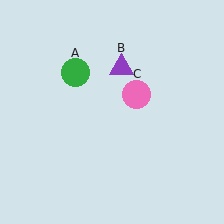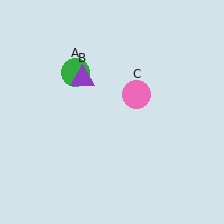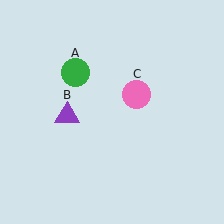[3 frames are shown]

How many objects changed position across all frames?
1 object changed position: purple triangle (object B).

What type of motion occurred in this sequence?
The purple triangle (object B) rotated counterclockwise around the center of the scene.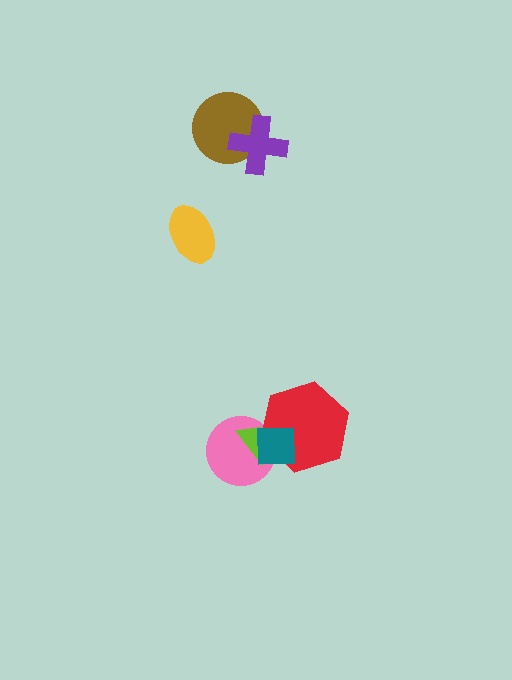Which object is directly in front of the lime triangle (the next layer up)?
The red hexagon is directly in front of the lime triangle.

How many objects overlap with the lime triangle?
3 objects overlap with the lime triangle.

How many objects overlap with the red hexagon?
3 objects overlap with the red hexagon.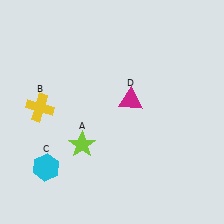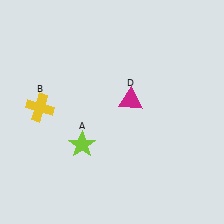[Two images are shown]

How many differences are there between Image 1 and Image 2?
There is 1 difference between the two images.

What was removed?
The cyan hexagon (C) was removed in Image 2.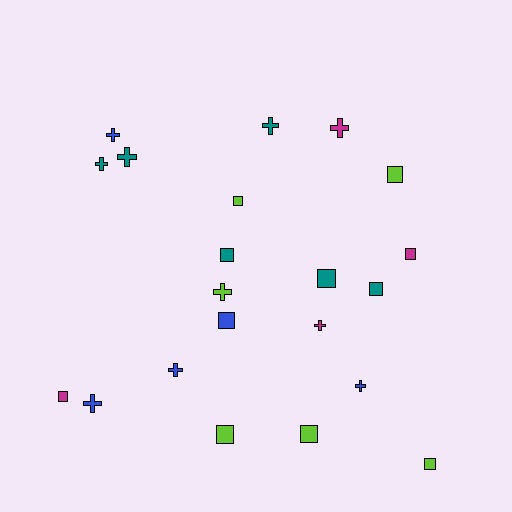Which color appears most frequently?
Lime, with 6 objects.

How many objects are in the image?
There are 21 objects.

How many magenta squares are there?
There are 2 magenta squares.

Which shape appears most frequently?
Square, with 11 objects.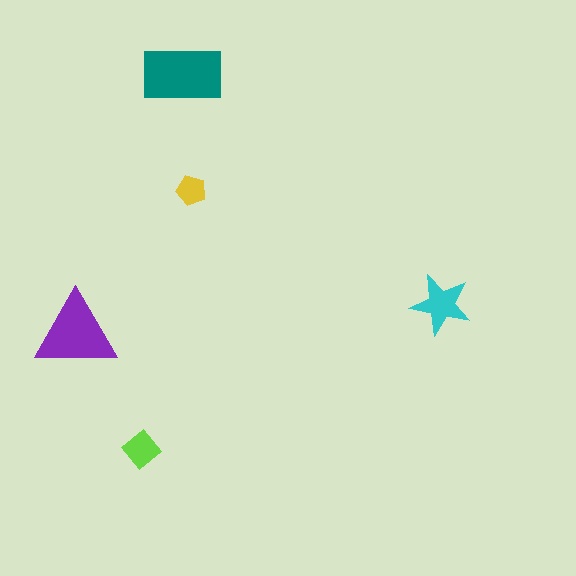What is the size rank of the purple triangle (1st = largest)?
2nd.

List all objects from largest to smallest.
The teal rectangle, the purple triangle, the cyan star, the lime diamond, the yellow pentagon.